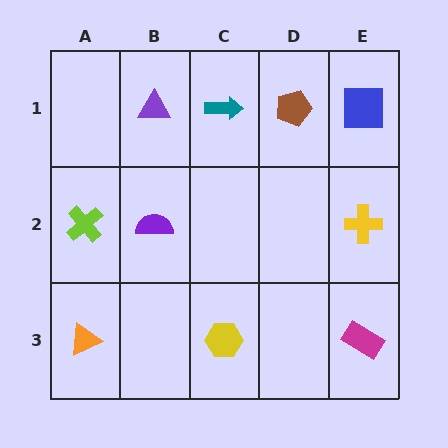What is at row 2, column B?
A purple semicircle.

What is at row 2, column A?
A lime cross.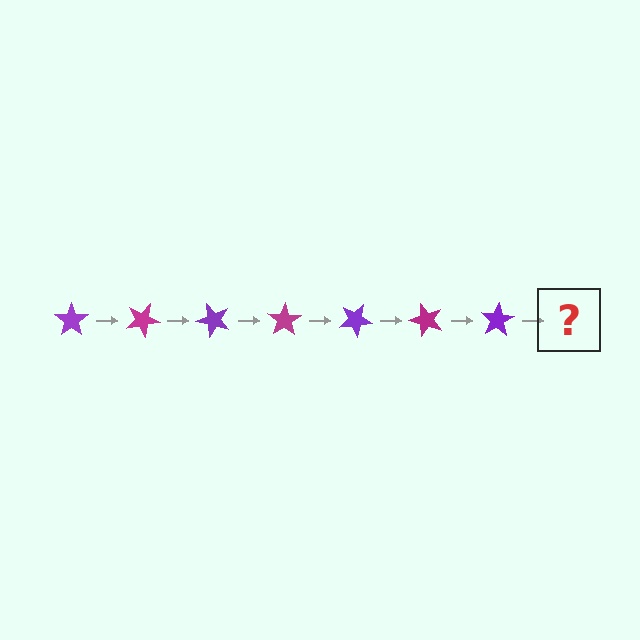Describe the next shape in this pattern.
It should be a magenta star, rotated 175 degrees from the start.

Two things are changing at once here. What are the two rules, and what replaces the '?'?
The two rules are that it rotates 25 degrees each step and the color cycles through purple and magenta. The '?' should be a magenta star, rotated 175 degrees from the start.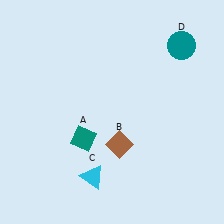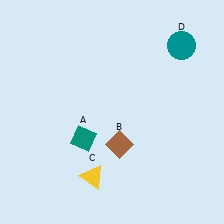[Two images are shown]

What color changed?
The triangle (C) changed from cyan in Image 1 to yellow in Image 2.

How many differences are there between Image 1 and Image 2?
There is 1 difference between the two images.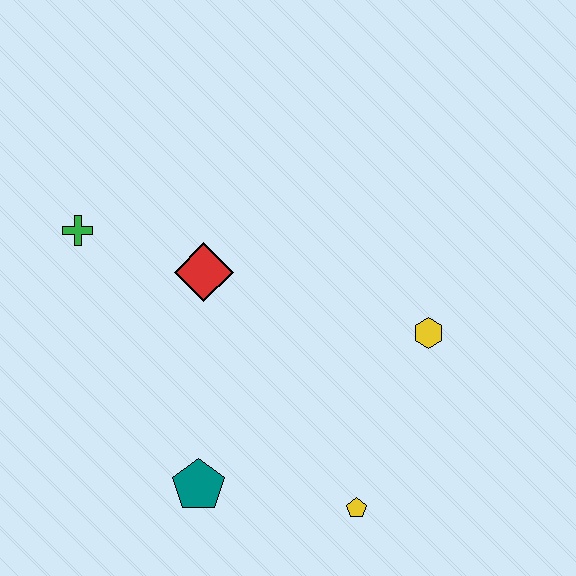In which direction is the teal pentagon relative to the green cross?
The teal pentagon is below the green cross.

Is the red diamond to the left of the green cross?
No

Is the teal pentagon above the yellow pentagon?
Yes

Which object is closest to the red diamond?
The green cross is closest to the red diamond.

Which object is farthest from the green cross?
The yellow pentagon is farthest from the green cross.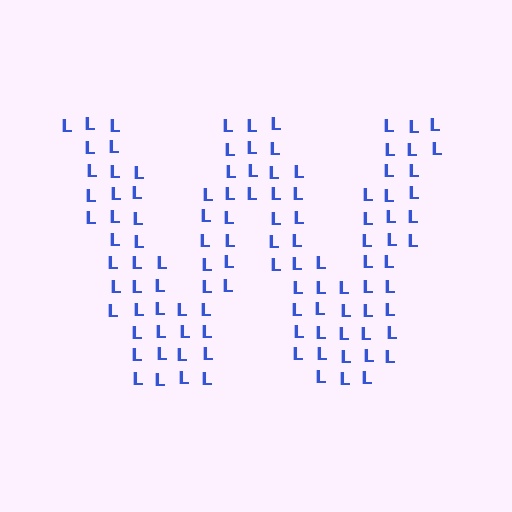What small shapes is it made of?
It is made of small letter L's.